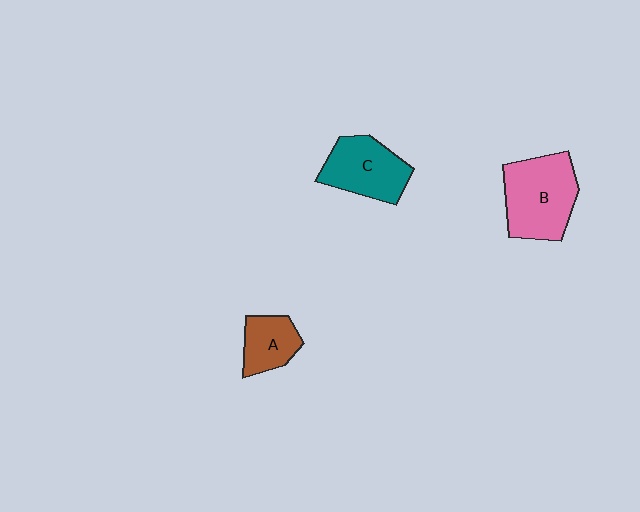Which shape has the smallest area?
Shape A (brown).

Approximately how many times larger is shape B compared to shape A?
Approximately 1.9 times.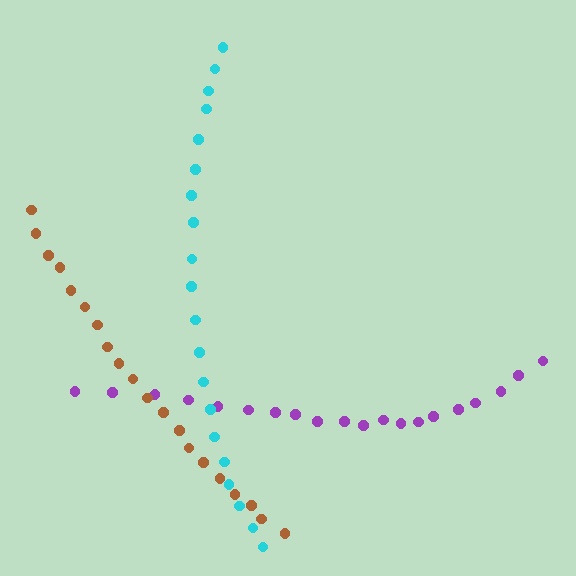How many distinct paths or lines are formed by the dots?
There are 3 distinct paths.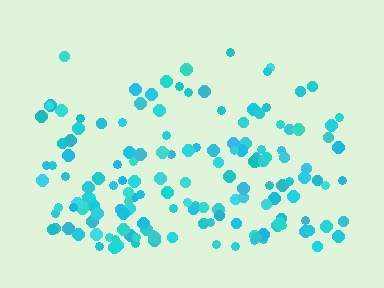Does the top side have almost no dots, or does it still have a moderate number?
Still a moderate number, just noticeably fewer than the bottom.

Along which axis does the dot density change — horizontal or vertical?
Vertical.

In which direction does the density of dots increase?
From top to bottom, with the bottom side densest.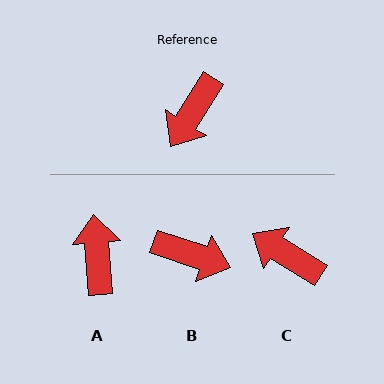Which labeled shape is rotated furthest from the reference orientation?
A, about 143 degrees away.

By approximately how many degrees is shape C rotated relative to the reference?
Approximately 89 degrees clockwise.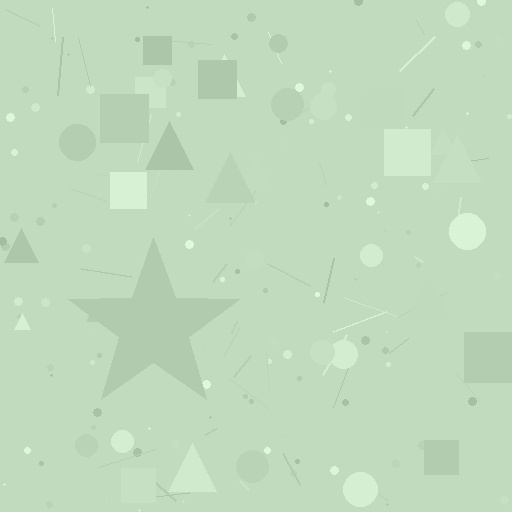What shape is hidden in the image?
A star is hidden in the image.